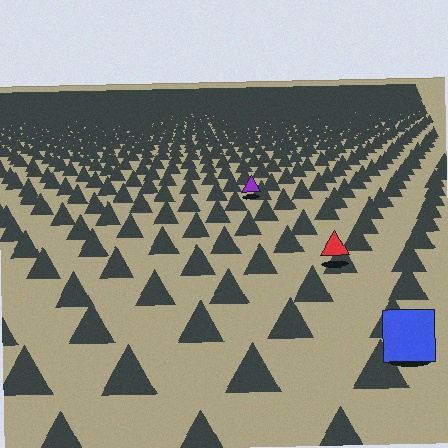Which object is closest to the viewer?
The blue square is closest. The texture marks near it are larger and more spread out.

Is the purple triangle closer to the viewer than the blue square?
No. The blue square is closer — you can tell from the texture gradient: the ground texture is coarser near it.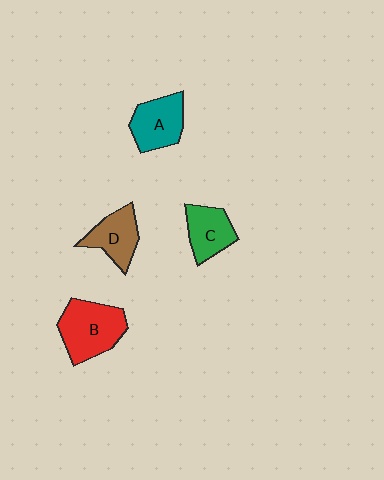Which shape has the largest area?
Shape B (red).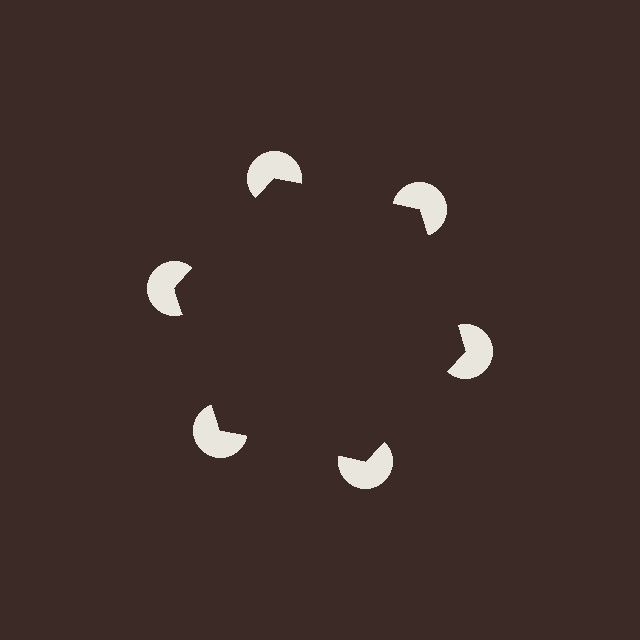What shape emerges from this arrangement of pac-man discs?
An illusory hexagon — its edges are inferred from the aligned wedge cuts in the pac-man discs, not physically drawn.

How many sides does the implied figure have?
6 sides.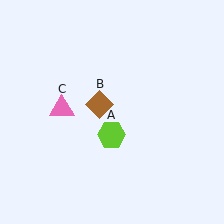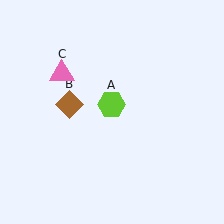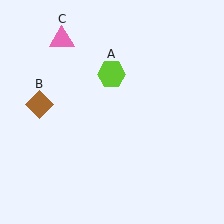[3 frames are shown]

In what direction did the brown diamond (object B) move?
The brown diamond (object B) moved left.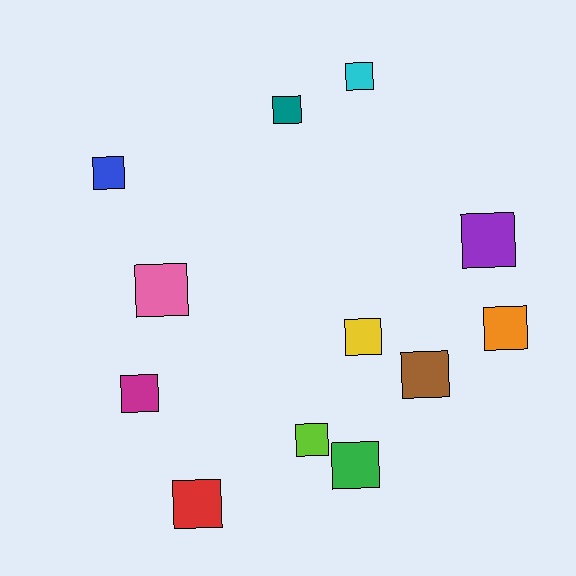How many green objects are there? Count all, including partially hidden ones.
There is 1 green object.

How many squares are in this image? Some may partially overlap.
There are 12 squares.